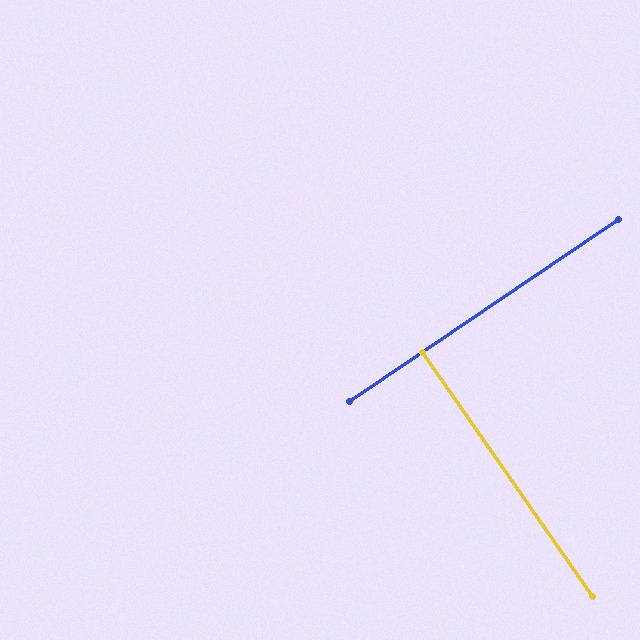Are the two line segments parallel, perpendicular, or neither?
Perpendicular — they meet at approximately 89°.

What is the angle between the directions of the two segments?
Approximately 89 degrees.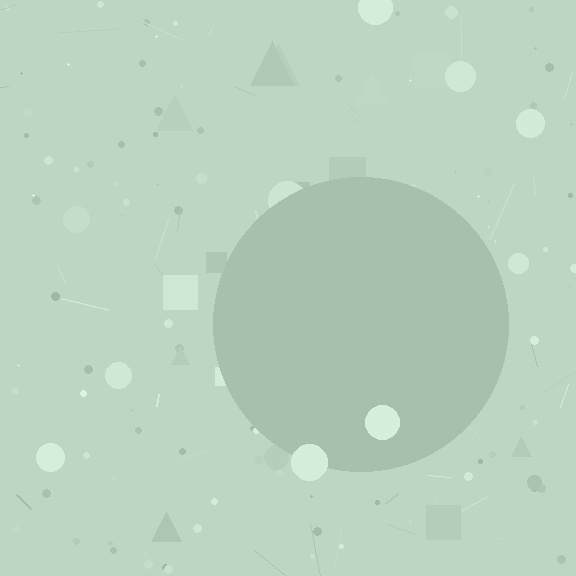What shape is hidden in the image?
A circle is hidden in the image.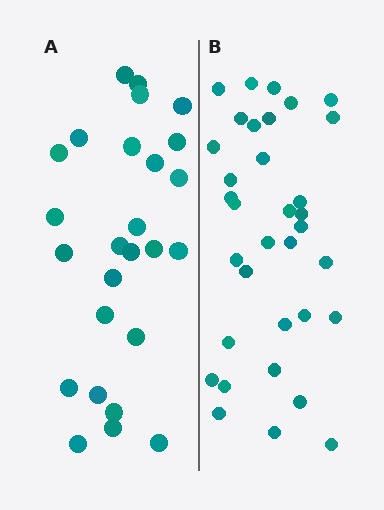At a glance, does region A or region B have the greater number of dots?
Region B (the right region) has more dots.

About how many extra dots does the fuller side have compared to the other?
Region B has roughly 8 or so more dots than region A.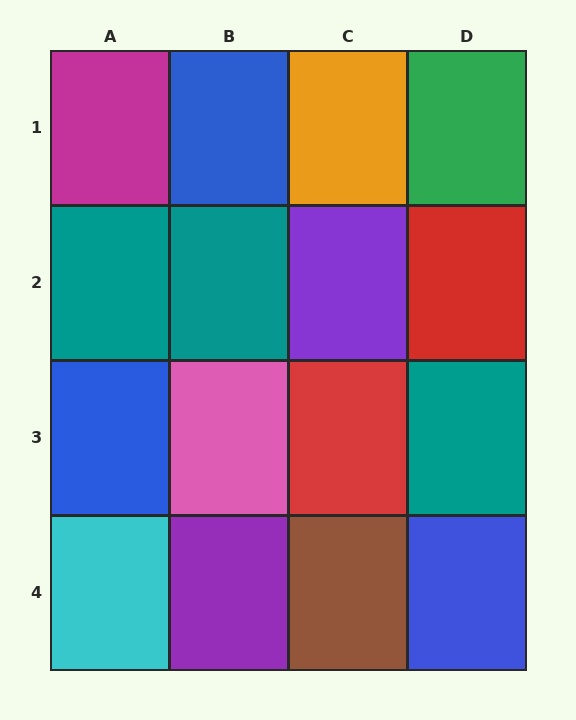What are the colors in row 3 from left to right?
Blue, pink, red, teal.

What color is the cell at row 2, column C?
Purple.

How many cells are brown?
1 cell is brown.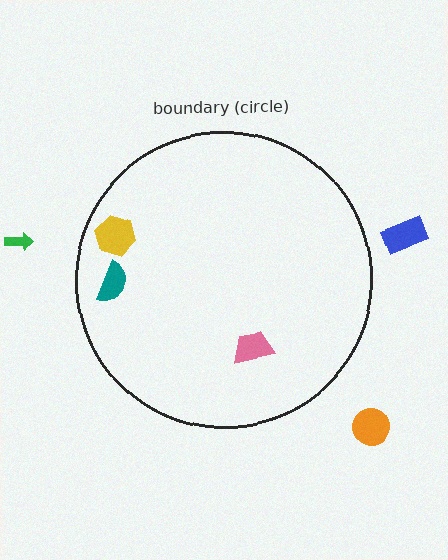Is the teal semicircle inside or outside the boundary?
Inside.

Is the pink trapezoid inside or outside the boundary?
Inside.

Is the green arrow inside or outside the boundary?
Outside.